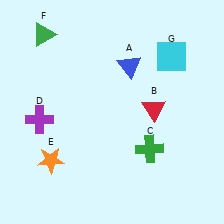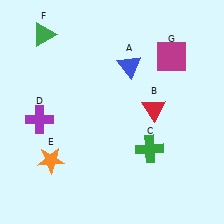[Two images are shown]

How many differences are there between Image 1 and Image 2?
There is 1 difference between the two images.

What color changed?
The square (G) changed from cyan in Image 1 to magenta in Image 2.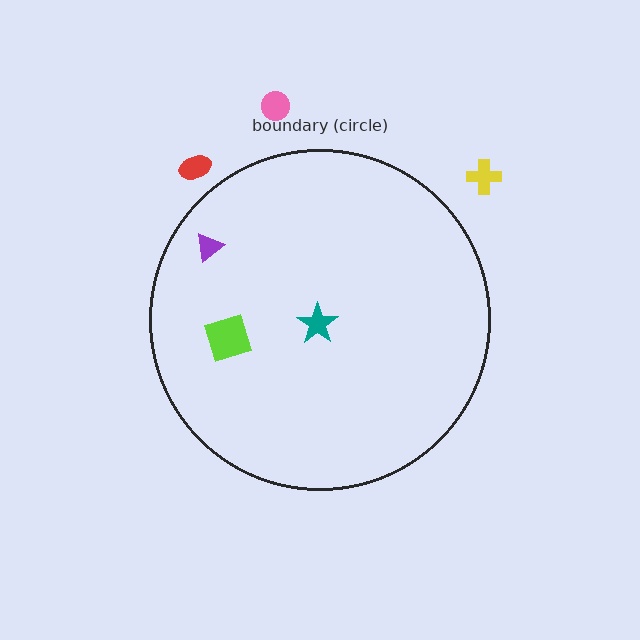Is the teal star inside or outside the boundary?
Inside.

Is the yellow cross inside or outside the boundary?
Outside.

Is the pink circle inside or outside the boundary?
Outside.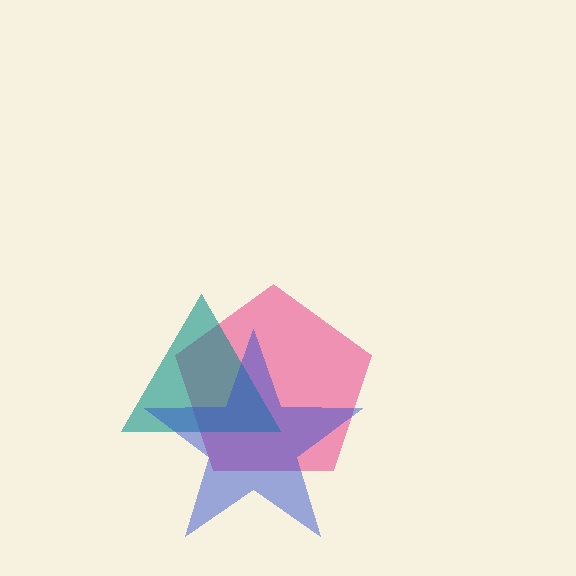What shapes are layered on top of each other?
The layered shapes are: a pink pentagon, a teal triangle, a blue star.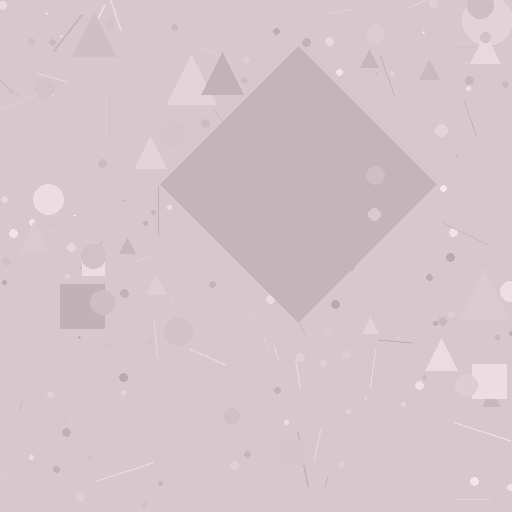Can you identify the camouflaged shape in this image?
The camouflaged shape is a diamond.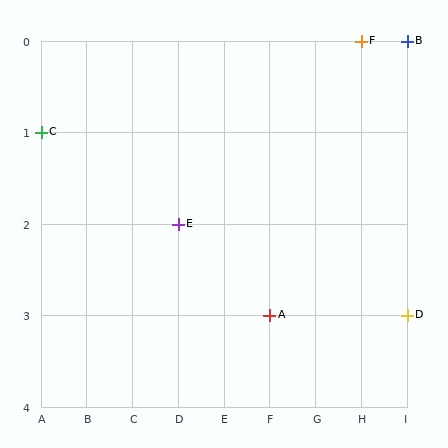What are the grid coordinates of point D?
Point D is at grid coordinates (I, 3).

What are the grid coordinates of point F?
Point F is at grid coordinates (H, 0).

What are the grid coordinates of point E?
Point E is at grid coordinates (D, 2).